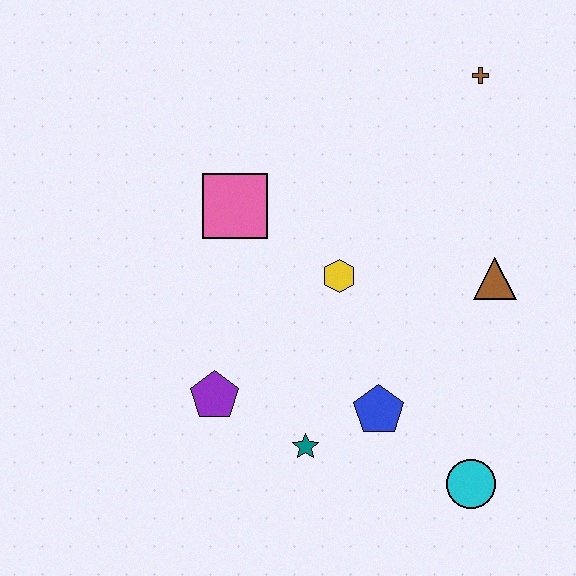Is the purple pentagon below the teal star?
No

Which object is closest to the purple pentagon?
The teal star is closest to the purple pentagon.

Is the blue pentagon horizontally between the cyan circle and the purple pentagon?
Yes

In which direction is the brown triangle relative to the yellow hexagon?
The brown triangle is to the right of the yellow hexagon.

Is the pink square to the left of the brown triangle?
Yes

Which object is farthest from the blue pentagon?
The brown cross is farthest from the blue pentagon.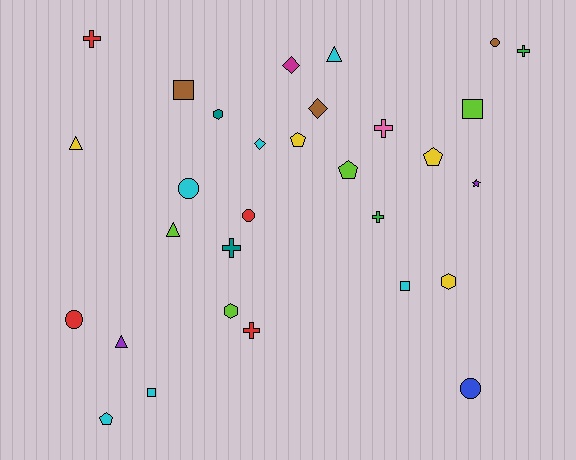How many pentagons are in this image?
There are 4 pentagons.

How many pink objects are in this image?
There is 1 pink object.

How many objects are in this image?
There are 30 objects.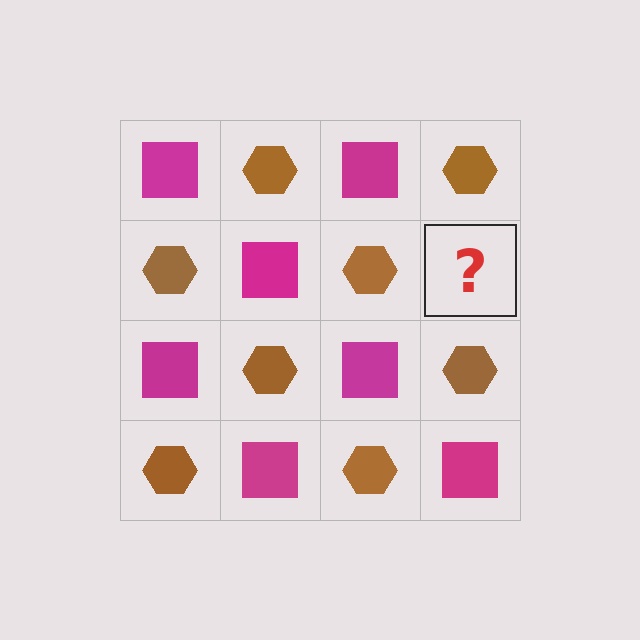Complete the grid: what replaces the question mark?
The question mark should be replaced with a magenta square.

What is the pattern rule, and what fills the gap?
The rule is that it alternates magenta square and brown hexagon in a checkerboard pattern. The gap should be filled with a magenta square.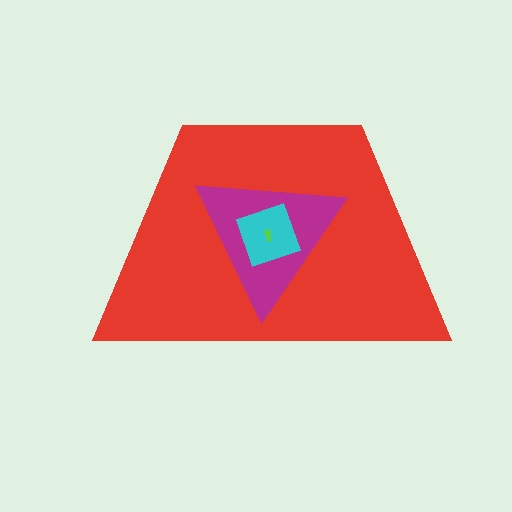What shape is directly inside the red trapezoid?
The magenta triangle.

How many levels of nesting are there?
4.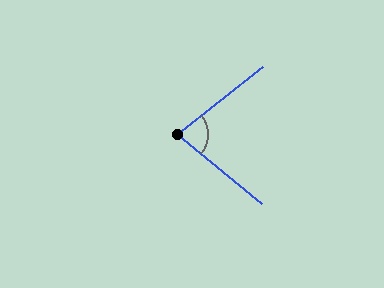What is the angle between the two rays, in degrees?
Approximately 78 degrees.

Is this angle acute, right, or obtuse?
It is acute.